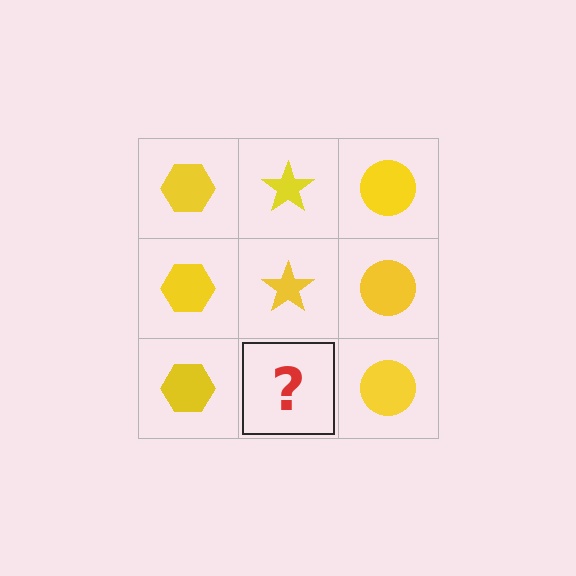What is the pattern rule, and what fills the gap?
The rule is that each column has a consistent shape. The gap should be filled with a yellow star.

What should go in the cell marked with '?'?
The missing cell should contain a yellow star.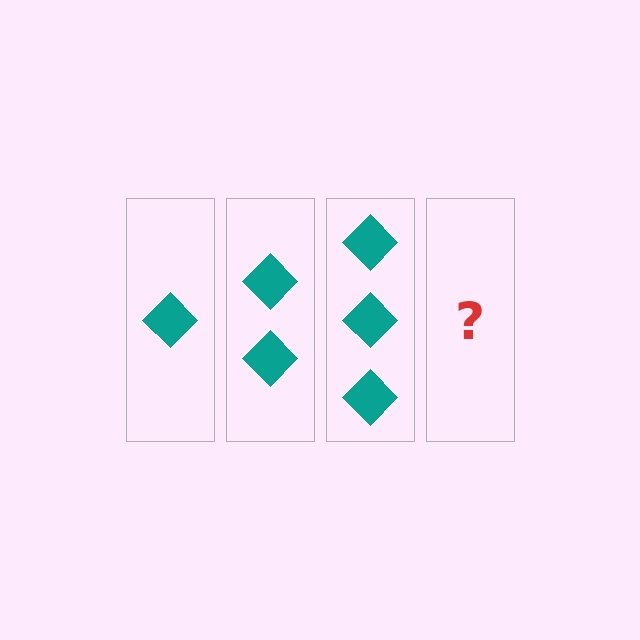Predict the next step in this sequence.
The next step is 4 diamonds.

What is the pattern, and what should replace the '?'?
The pattern is that each step adds one more diamond. The '?' should be 4 diamonds.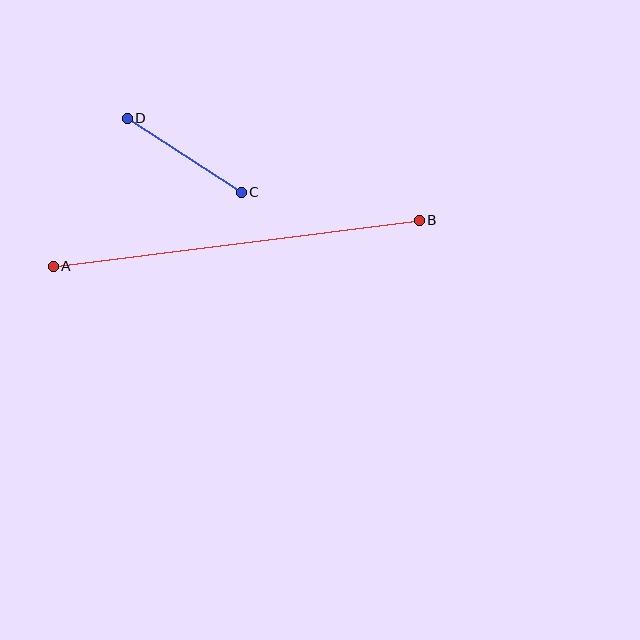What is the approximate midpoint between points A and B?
The midpoint is at approximately (236, 243) pixels.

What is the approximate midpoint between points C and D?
The midpoint is at approximately (184, 155) pixels.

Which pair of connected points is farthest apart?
Points A and B are farthest apart.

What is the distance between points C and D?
The distance is approximately 136 pixels.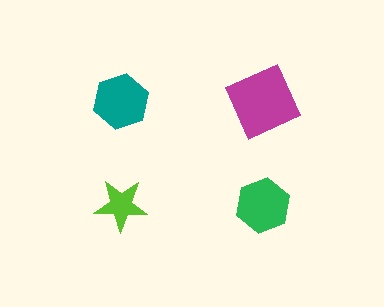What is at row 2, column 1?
A lime star.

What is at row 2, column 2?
A green hexagon.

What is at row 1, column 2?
A magenta square.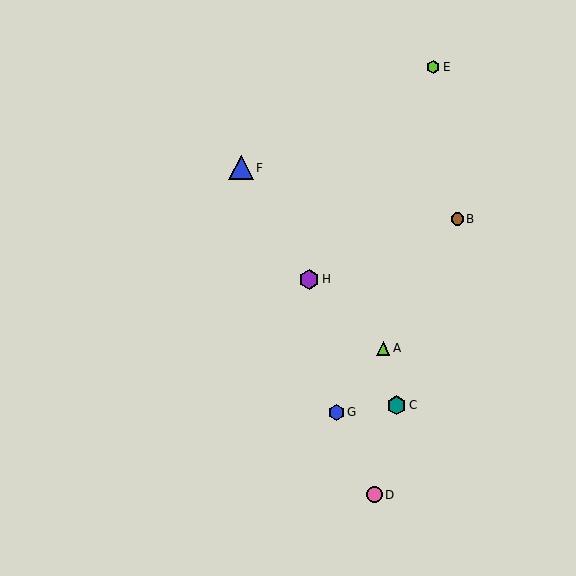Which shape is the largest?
The blue triangle (labeled F) is the largest.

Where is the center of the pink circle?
The center of the pink circle is at (374, 495).